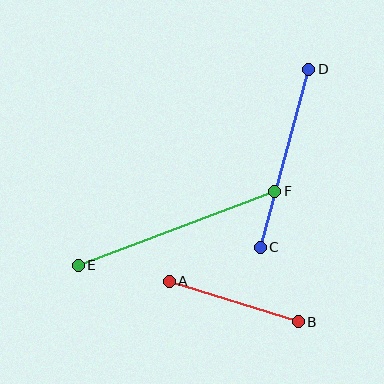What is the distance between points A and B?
The distance is approximately 135 pixels.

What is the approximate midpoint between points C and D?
The midpoint is at approximately (284, 158) pixels.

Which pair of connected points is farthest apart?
Points E and F are farthest apart.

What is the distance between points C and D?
The distance is approximately 184 pixels.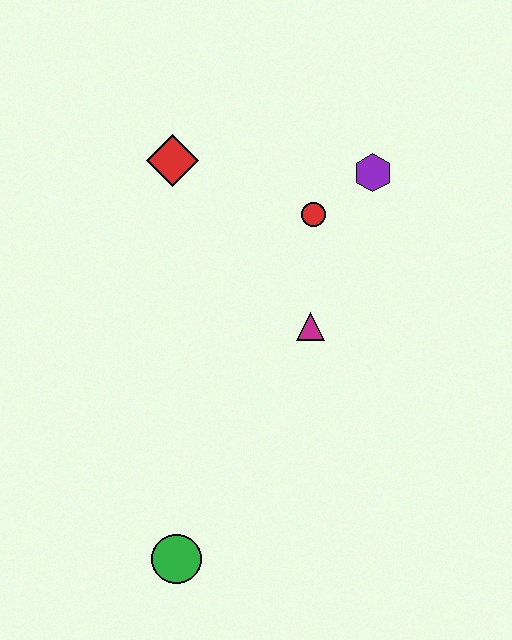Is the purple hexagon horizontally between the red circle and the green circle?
No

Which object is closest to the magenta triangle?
The red circle is closest to the magenta triangle.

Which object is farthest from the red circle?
The green circle is farthest from the red circle.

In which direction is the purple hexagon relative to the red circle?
The purple hexagon is to the right of the red circle.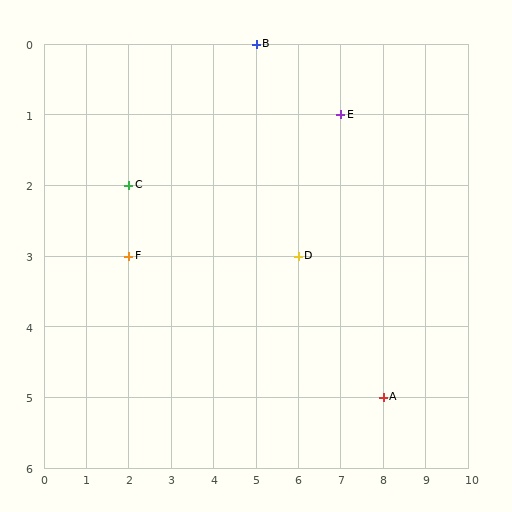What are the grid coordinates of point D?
Point D is at grid coordinates (6, 3).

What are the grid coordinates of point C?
Point C is at grid coordinates (2, 2).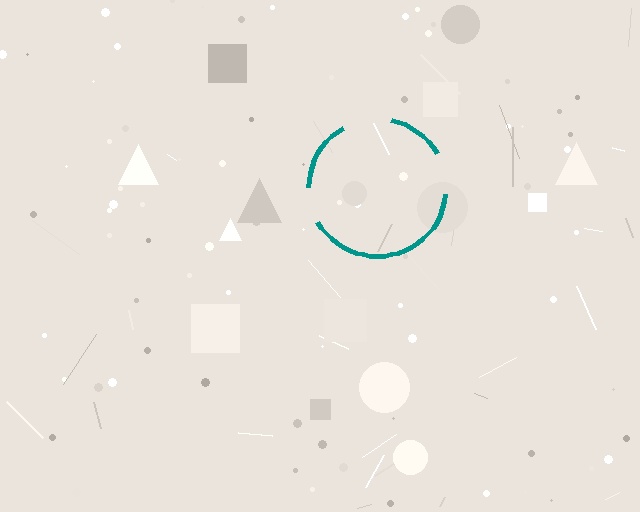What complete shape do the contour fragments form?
The contour fragments form a circle.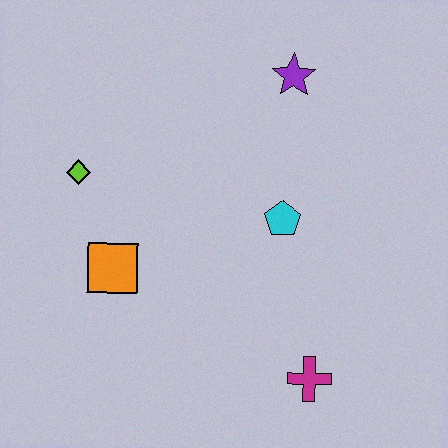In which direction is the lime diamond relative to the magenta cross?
The lime diamond is to the left of the magenta cross.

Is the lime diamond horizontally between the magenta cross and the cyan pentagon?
No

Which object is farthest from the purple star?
The magenta cross is farthest from the purple star.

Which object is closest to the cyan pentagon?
The purple star is closest to the cyan pentagon.